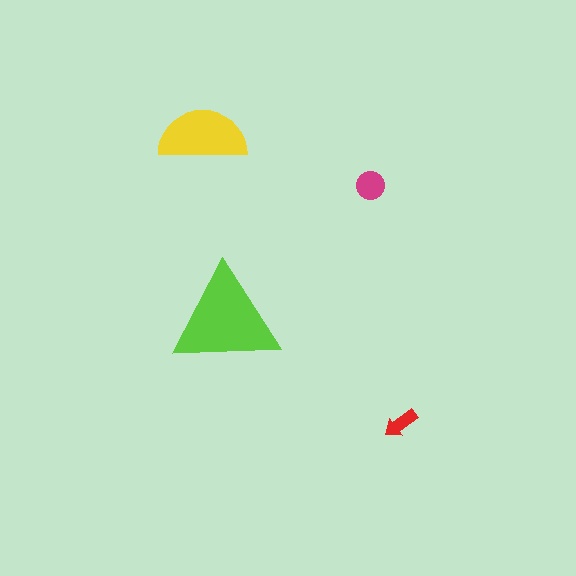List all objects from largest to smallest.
The lime triangle, the yellow semicircle, the magenta circle, the red arrow.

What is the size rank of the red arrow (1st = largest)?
4th.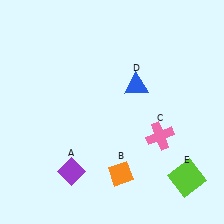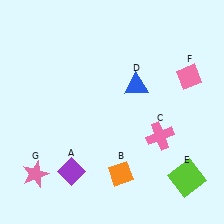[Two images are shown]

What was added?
A pink diamond (F), a pink star (G) were added in Image 2.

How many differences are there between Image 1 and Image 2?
There are 2 differences between the two images.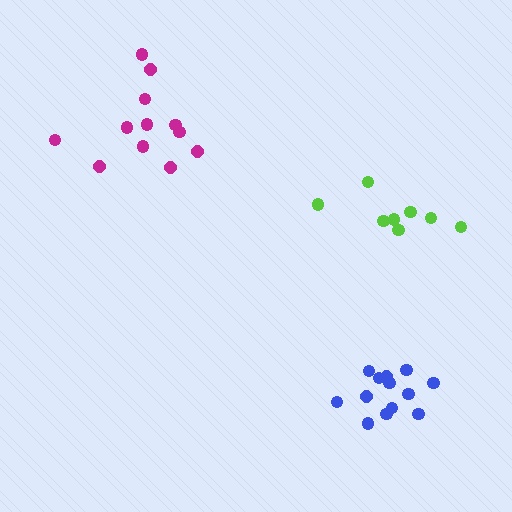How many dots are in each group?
Group 1: 13 dots, Group 2: 13 dots, Group 3: 8 dots (34 total).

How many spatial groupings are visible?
There are 3 spatial groupings.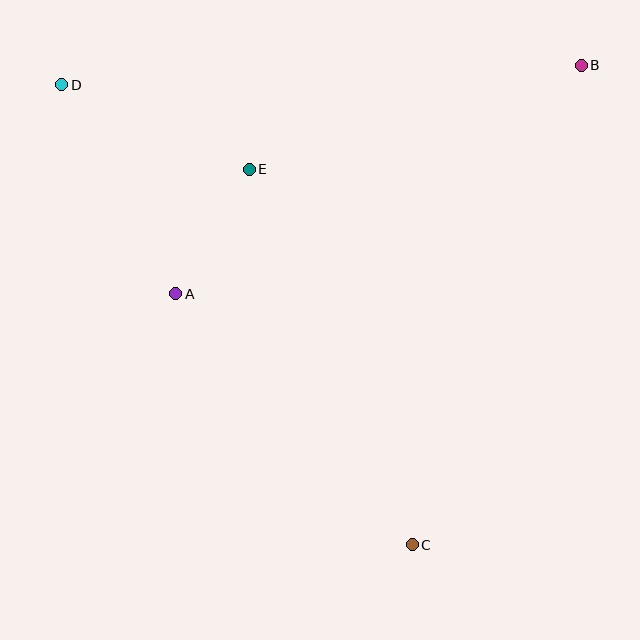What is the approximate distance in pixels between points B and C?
The distance between B and C is approximately 508 pixels.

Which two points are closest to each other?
Points A and E are closest to each other.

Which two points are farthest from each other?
Points C and D are farthest from each other.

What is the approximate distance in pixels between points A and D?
The distance between A and D is approximately 238 pixels.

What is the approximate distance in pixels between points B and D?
The distance between B and D is approximately 520 pixels.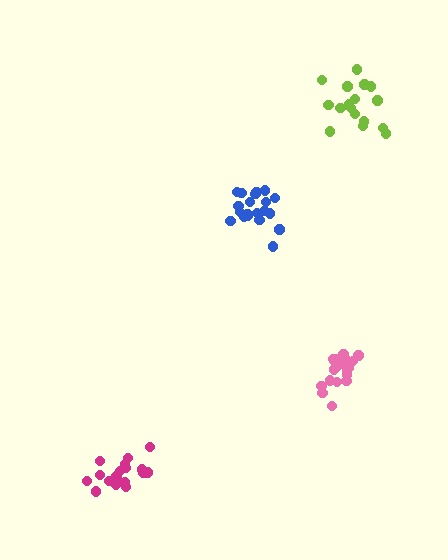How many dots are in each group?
Group 1: 21 dots, Group 2: 19 dots, Group 3: 17 dots, Group 4: 19 dots (76 total).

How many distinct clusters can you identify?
There are 4 distinct clusters.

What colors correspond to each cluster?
The clusters are colored: blue, pink, lime, magenta.